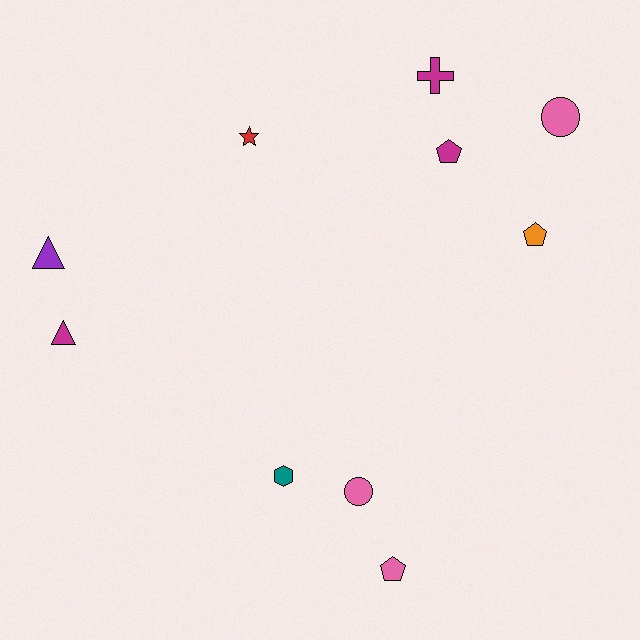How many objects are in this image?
There are 10 objects.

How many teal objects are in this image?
There is 1 teal object.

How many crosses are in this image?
There is 1 cross.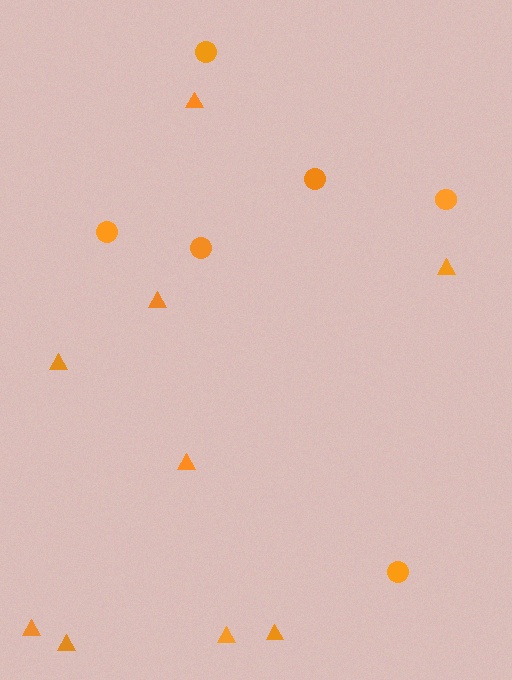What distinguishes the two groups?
There are 2 groups: one group of triangles (9) and one group of circles (6).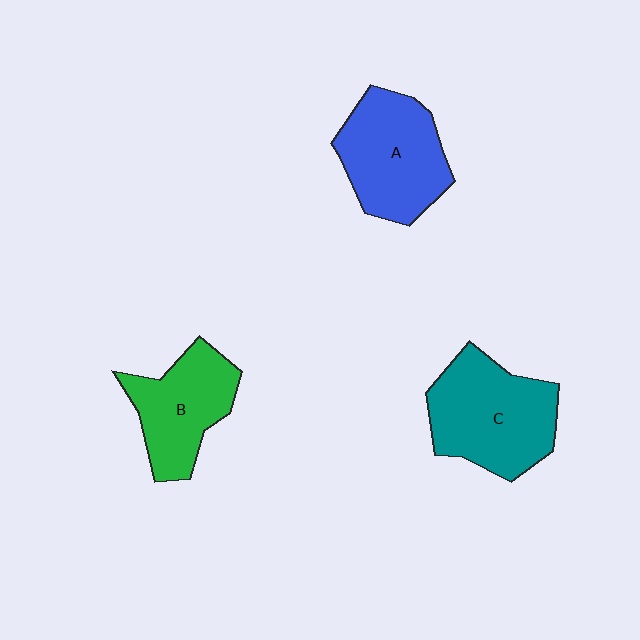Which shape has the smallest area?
Shape B (green).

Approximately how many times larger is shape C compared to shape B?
Approximately 1.3 times.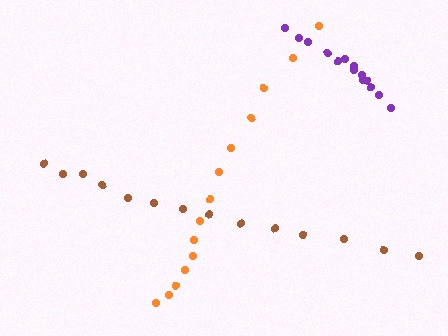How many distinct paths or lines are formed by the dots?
There are 3 distinct paths.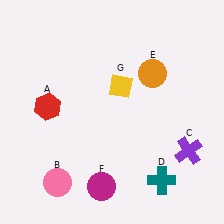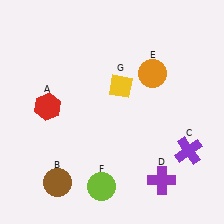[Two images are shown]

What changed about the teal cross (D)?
In Image 1, D is teal. In Image 2, it changed to purple.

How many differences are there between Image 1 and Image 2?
There are 3 differences between the two images.